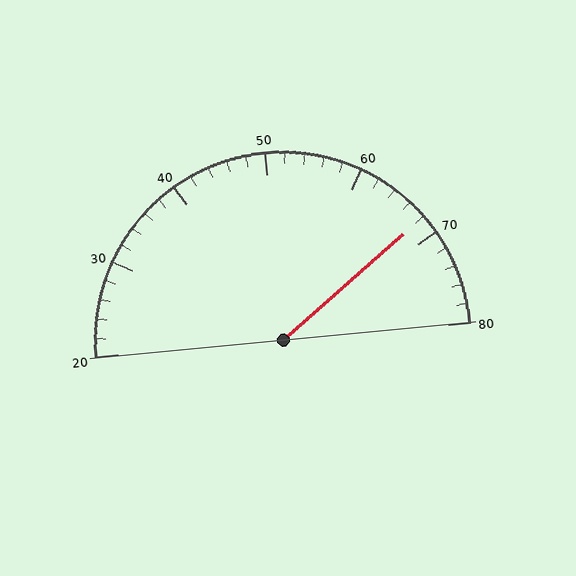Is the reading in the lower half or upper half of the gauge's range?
The reading is in the upper half of the range (20 to 80).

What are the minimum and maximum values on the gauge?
The gauge ranges from 20 to 80.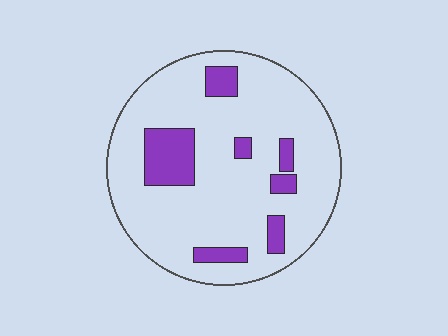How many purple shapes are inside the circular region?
7.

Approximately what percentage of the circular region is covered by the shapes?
Approximately 15%.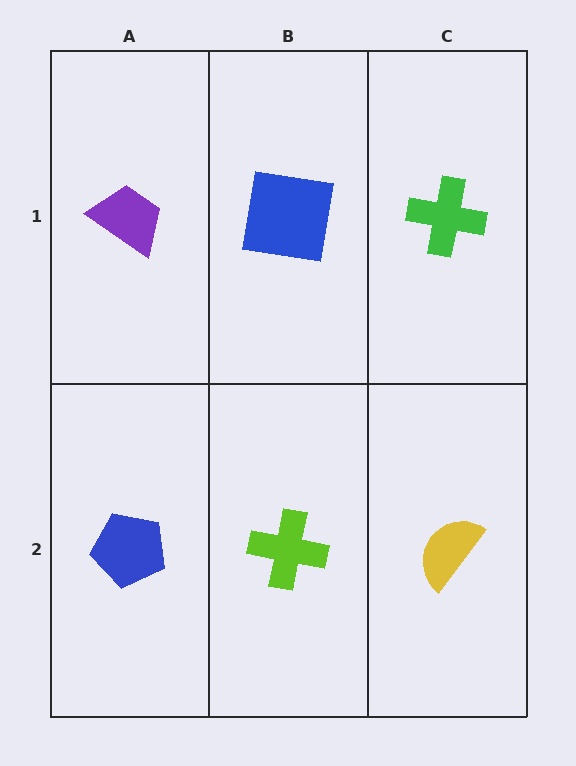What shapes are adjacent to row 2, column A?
A purple trapezoid (row 1, column A), a lime cross (row 2, column B).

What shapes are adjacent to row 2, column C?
A green cross (row 1, column C), a lime cross (row 2, column B).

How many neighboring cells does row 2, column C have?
2.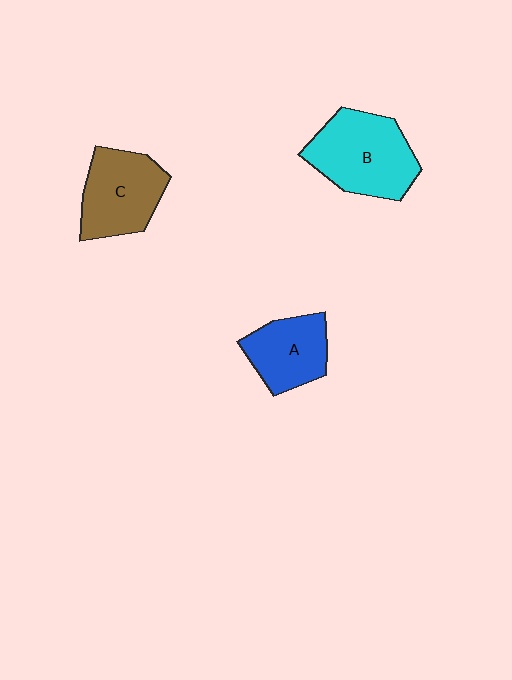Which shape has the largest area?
Shape B (cyan).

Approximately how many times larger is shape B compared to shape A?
Approximately 1.5 times.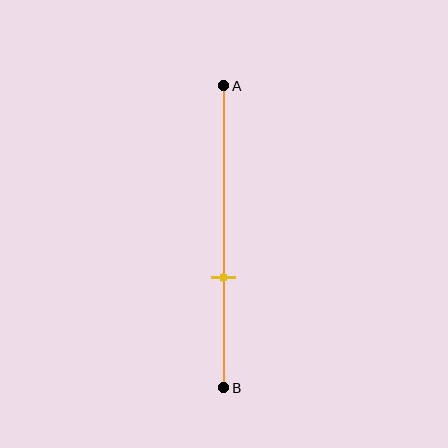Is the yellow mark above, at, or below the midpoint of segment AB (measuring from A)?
The yellow mark is below the midpoint of segment AB.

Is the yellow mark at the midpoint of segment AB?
No, the mark is at about 65% from A, not at the 50% midpoint.